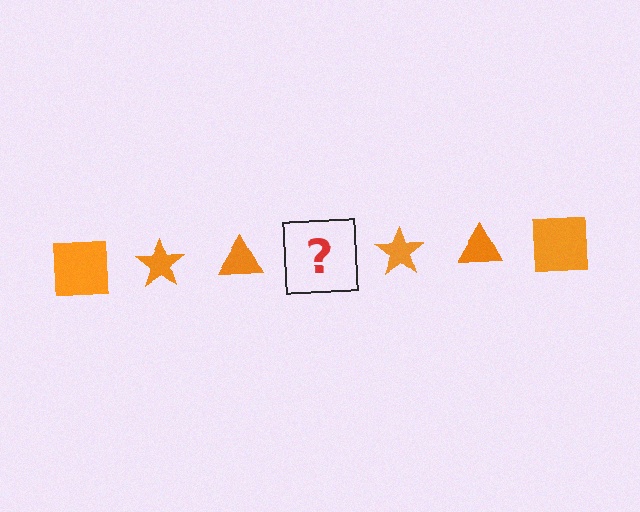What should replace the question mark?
The question mark should be replaced with an orange square.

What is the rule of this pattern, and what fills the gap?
The rule is that the pattern cycles through square, star, triangle shapes in orange. The gap should be filled with an orange square.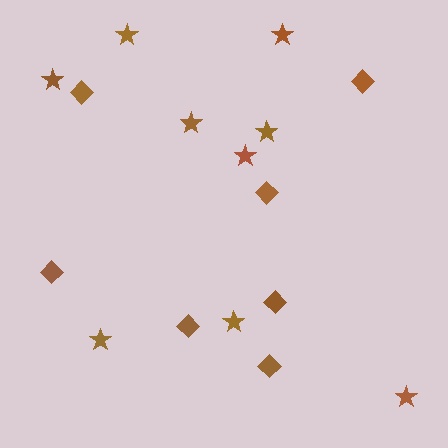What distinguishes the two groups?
There are 2 groups: one group of diamonds (7) and one group of stars (9).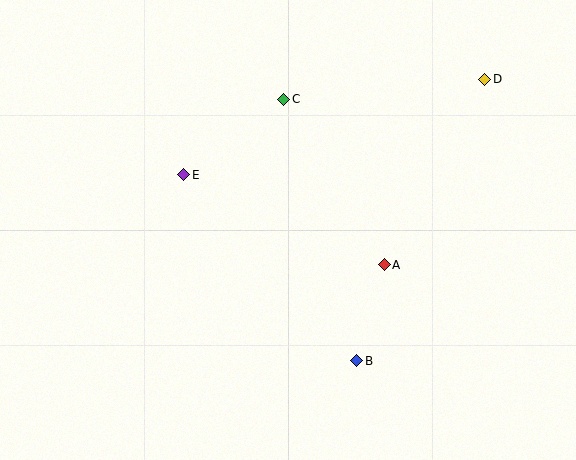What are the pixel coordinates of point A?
Point A is at (384, 265).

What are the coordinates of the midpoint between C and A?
The midpoint between C and A is at (334, 182).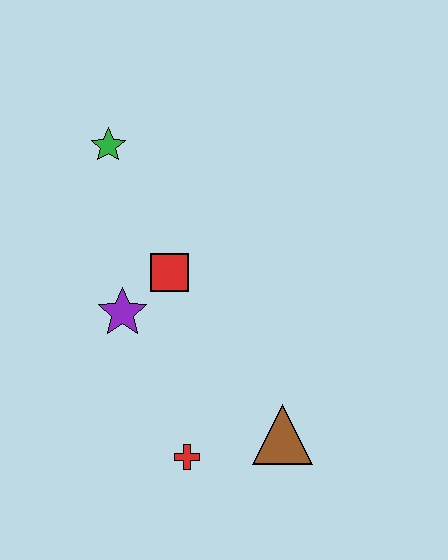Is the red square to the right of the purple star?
Yes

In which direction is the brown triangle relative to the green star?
The brown triangle is below the green star.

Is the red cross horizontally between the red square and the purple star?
No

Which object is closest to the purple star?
The red square is closest to the purple star.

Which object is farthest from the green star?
The brown triangle is farthest from the green star.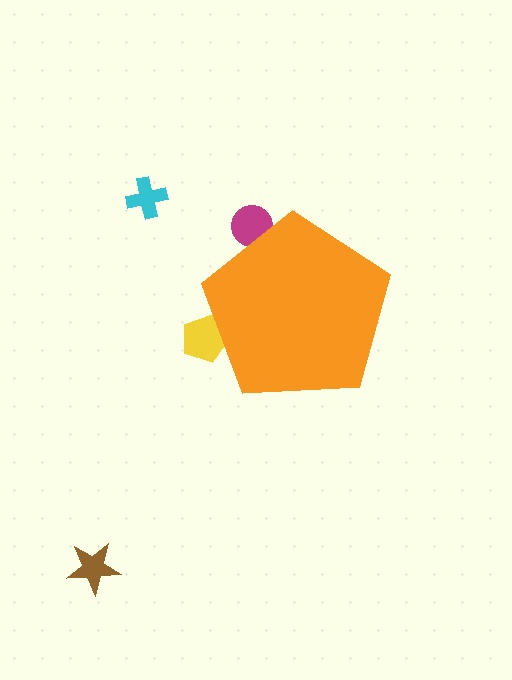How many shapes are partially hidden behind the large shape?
2 shapes are partially hidden.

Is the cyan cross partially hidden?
No, the cyan cross is fully visible.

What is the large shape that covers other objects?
An orange pentagon.